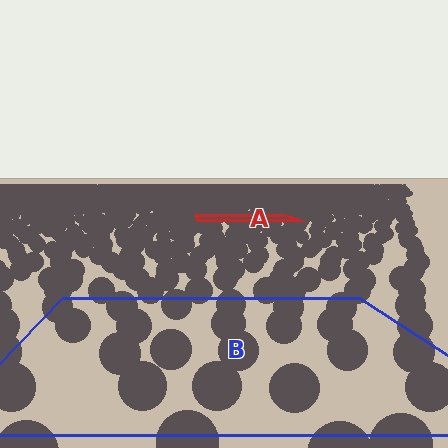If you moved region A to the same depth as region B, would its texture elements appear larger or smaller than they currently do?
They would appear larger. At a closer depth, the same texture elements are projected at a bigger on-screen size.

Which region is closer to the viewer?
Region B is closer. The texture elements there are larger and more spread out.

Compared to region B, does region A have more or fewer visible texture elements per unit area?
Region A has more texture elements per unit area — they are packed more densely because it is farther away.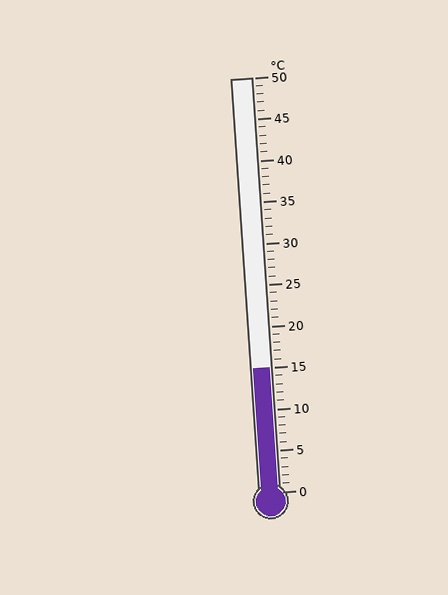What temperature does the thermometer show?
The thermometer shows approximately 15°C.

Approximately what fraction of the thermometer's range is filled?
The thermometer is filled to approximately 30% of its range.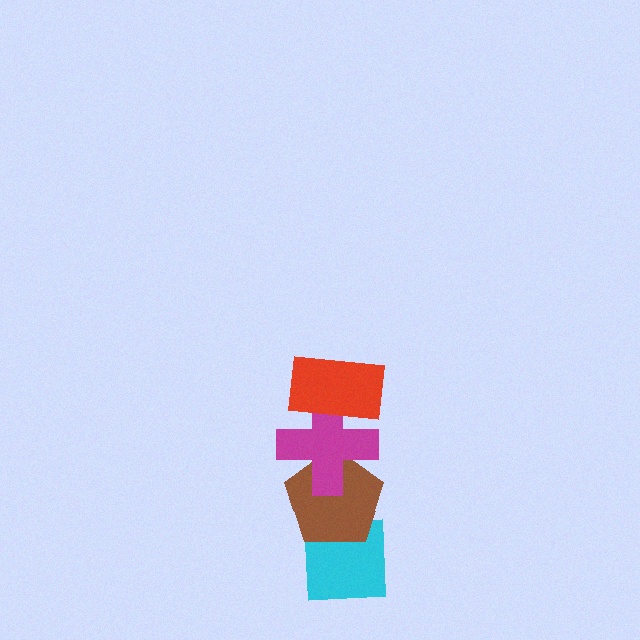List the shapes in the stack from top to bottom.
From top to bottom: the red rectangle, the magenta cross, the brown pentagon, the cyan square.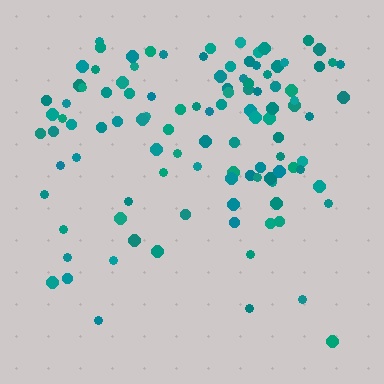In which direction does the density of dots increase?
From bottom to top, with the top side densest.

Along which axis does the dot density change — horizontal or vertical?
Vertical.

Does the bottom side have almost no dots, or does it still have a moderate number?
Still a moderate number, just noticeably fewer than the top.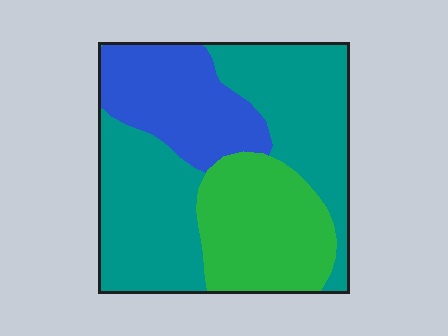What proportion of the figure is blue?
Blue takes up less than a quarter of the figure.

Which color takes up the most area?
Teal, at roughly 50%.